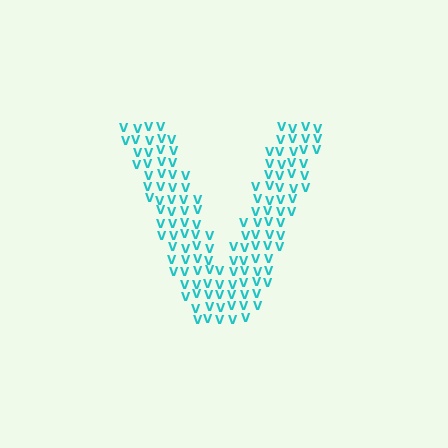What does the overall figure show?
The overall figure shows the letter V.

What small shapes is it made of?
It is made of small letter V's.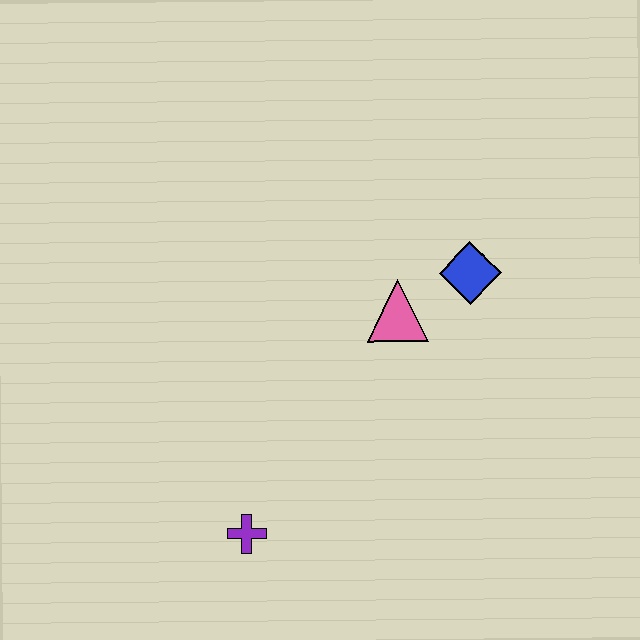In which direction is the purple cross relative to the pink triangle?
The purple cross is below the pink triangle.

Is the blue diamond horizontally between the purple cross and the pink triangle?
No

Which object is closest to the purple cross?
The pink triangle is closest to the purple cross.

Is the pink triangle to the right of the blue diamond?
No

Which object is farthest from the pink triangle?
The purple cross is farthest from the pink triangle.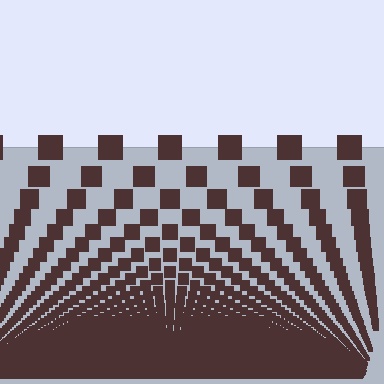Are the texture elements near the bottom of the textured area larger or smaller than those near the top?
Smaller. The gradient is inverted — elements near the bottom are smaller and denser.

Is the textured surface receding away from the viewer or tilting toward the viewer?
The surface appears to tilt toward the viewer. Texture elements get larger and sparser toward the top.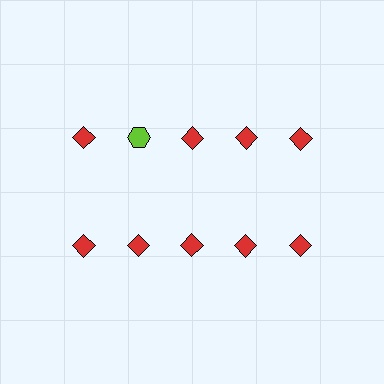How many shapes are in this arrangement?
There are 10 shapes arranged in a grid pattern.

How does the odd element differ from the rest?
It differs in both color (lime instead of red) and shape (hexagon instead of diamond).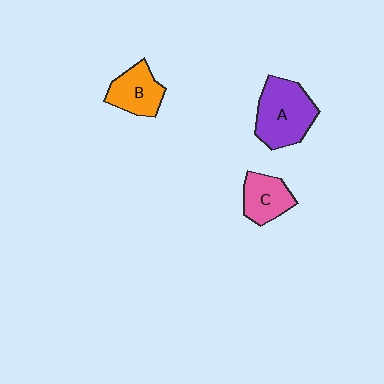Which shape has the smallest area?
Shape C (pink).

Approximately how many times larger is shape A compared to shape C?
Approximately 1.6 times.